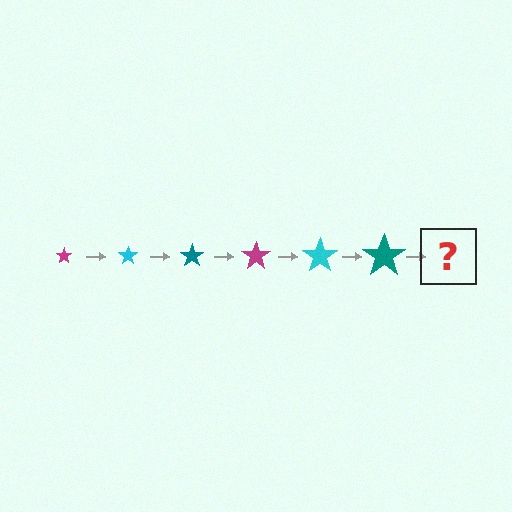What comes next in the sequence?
The next element should be a magenta star, larger than the previous one.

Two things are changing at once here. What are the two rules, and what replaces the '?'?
The two rules are that the star grows larger each step and the color cycles through magenta, cyan, and teal. The '?' should be a magenta star, larger than the previous one.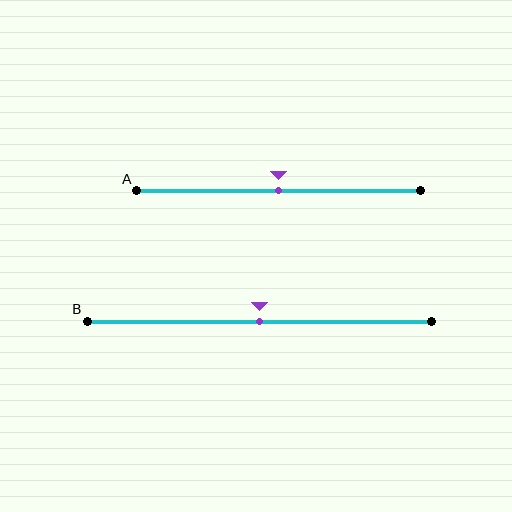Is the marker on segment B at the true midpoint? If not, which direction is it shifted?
Yes, the marker on segment B is at the true midpoint.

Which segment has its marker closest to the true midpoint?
Segment A has its marker closest to the true midpoint.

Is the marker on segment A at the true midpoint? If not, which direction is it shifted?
Yes, the marker on segment A is at the true midpoint.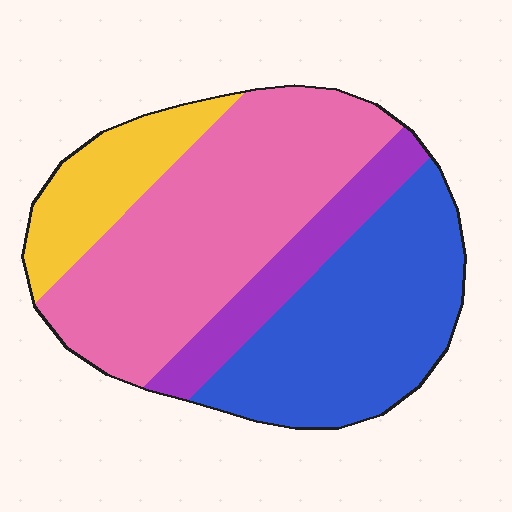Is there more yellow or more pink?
Pink.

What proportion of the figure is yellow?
Yellow takes up less than a sixth of the figure.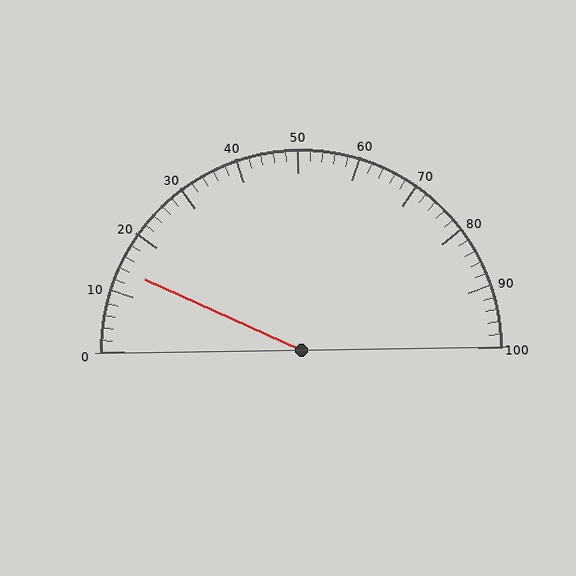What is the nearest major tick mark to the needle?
The nearest major tick mark is 10.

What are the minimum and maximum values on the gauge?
The gauge ranges from 0 to 100.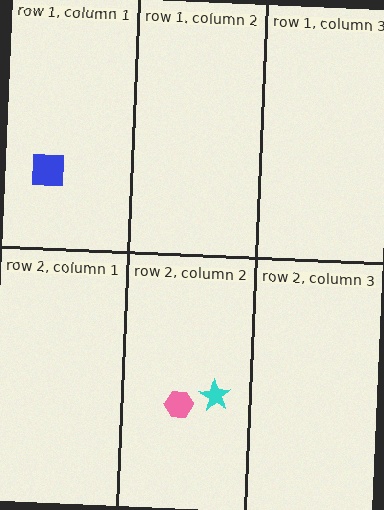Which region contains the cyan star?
The row 2, column 2 region.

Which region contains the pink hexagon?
The row 2, column 2 region.